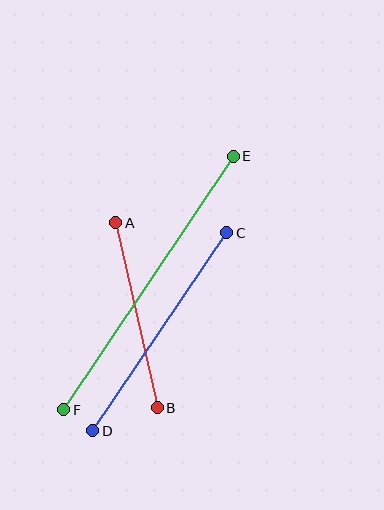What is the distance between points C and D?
The distance is approximately 239 pixels.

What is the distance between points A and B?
The distance is approximately 190 pixels.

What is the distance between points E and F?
The distance is approximately 305 pixels.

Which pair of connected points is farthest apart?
Points E and F are farthest apart.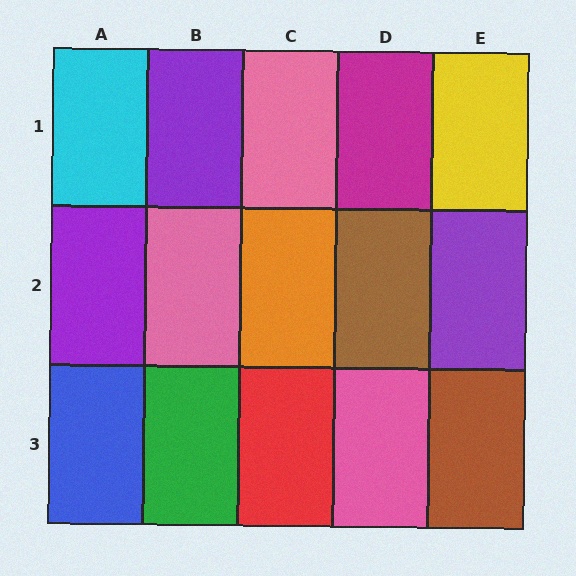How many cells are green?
1 cell is green.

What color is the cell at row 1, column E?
Yellow.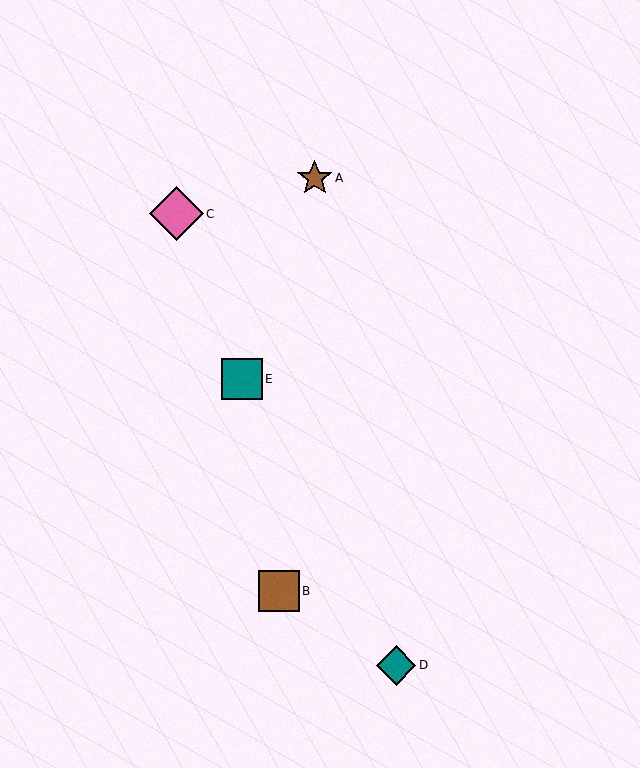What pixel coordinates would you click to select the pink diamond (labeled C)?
Click at (176, 214) to select the pink diamond C.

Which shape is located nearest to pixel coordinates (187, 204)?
The pink diamond (labeled C) at (176, 214) is nearest to that location.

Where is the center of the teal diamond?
The center of the teal diamond is at (396, 665).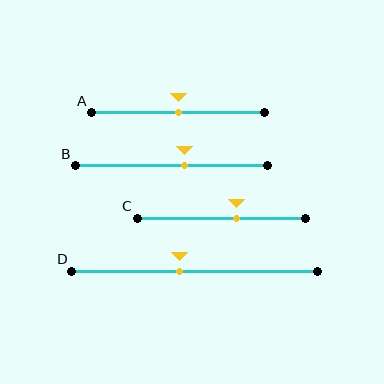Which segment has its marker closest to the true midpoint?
Segment A has its marker closest to the true midpoint.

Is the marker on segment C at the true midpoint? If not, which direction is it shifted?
No, the marker on segment C is shifted to the right by about 9% of the segment length.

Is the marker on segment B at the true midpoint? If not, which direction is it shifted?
No, the marker on segment B is shifted to the right by about 7% of the segment length.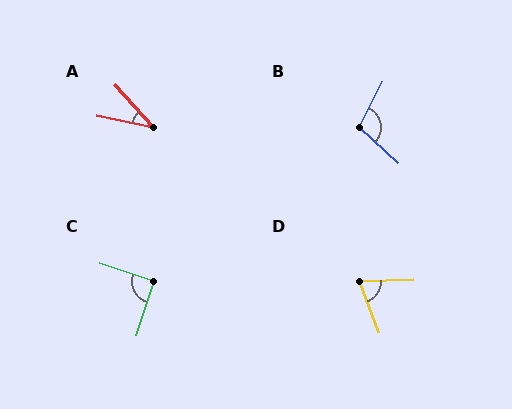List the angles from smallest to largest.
A (36°), D (71°), C (91°), B (105°).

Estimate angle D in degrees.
Approximately 71 degrees.